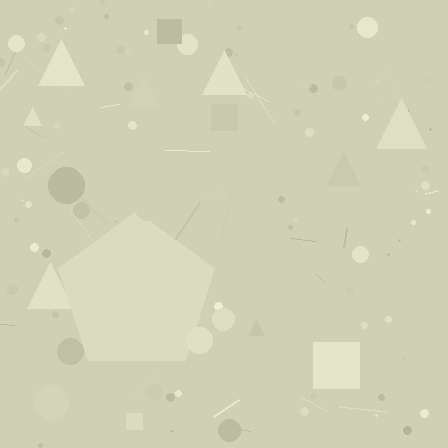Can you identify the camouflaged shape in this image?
The camouflaged shape is a pentagon.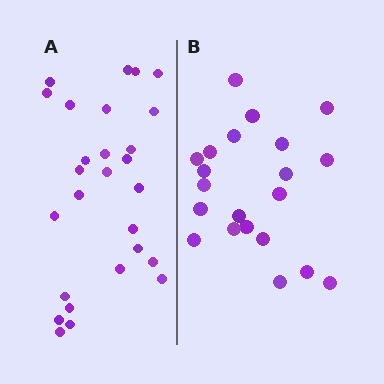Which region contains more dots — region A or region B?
Region A (the left region) has more dots.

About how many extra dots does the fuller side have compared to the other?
Region A has about 6 more dots than region B.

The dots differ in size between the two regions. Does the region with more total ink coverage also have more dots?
No. Region B has more total ink coverage because its dots are larger, but region A actually contains more individual dots. Total area can be misleading — the number of items is what matters here.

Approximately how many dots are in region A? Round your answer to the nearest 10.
About 30 dots. (The exact count is 27, which rounds to 30.)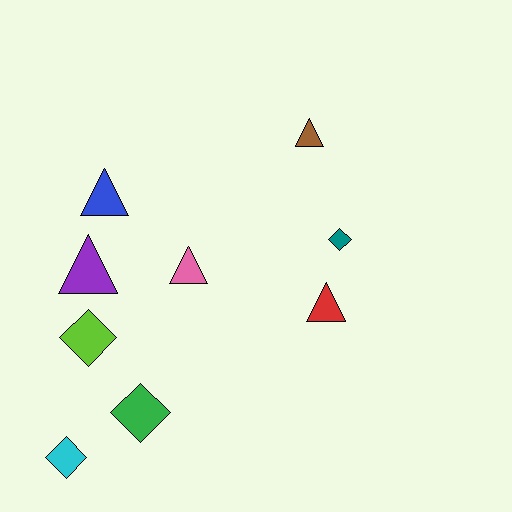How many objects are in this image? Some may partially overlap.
There are 9 objects.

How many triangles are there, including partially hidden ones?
There are 5 triangles.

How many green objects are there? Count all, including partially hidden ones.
There is 1 green object.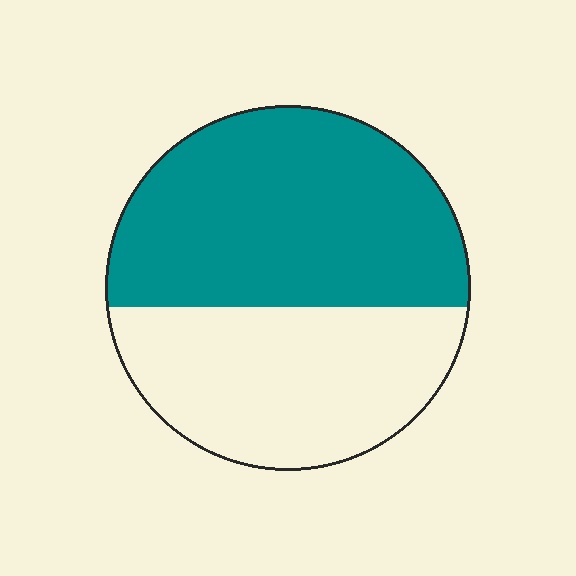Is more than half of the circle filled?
Yes.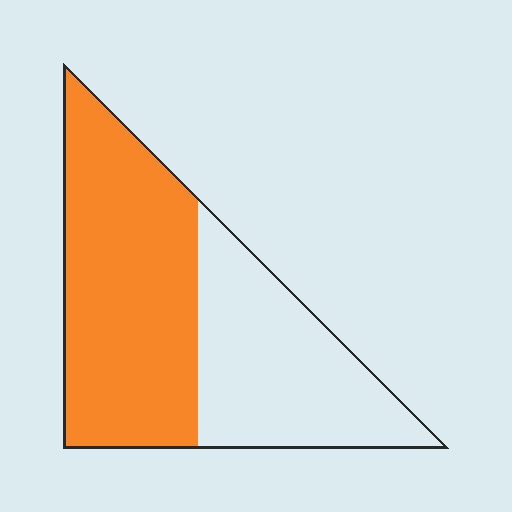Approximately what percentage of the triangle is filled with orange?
Approximately 60%.